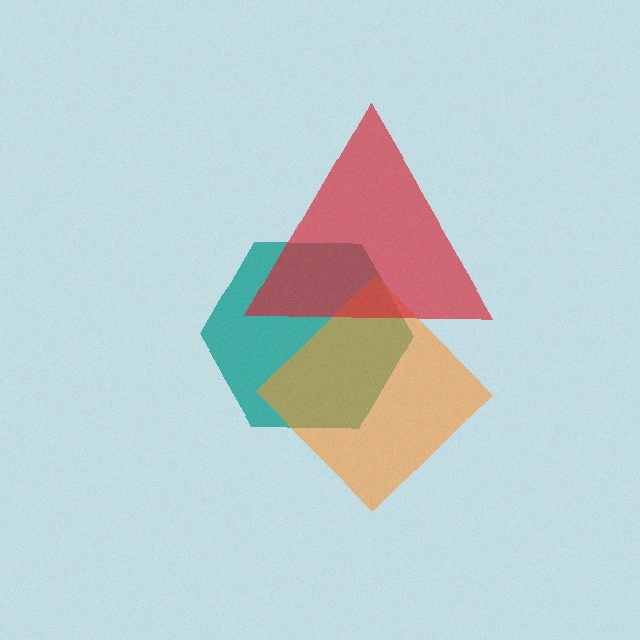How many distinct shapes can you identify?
There are 3 distinct shapes: a teal hexagon, an orange diamond, a red triangle.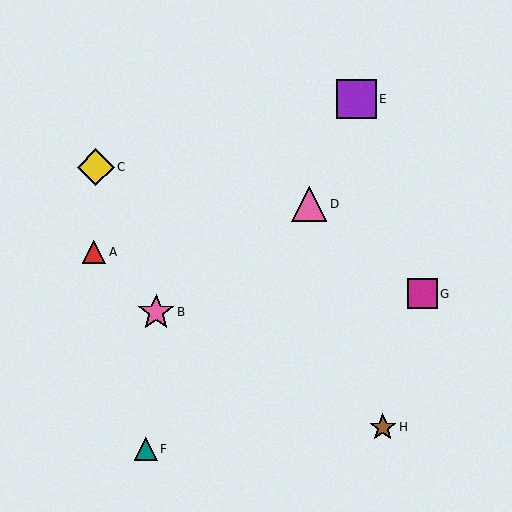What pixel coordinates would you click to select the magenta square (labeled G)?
Click at (422, 294) to select the magenta square G.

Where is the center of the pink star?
The center of the pink star is at (156, 312).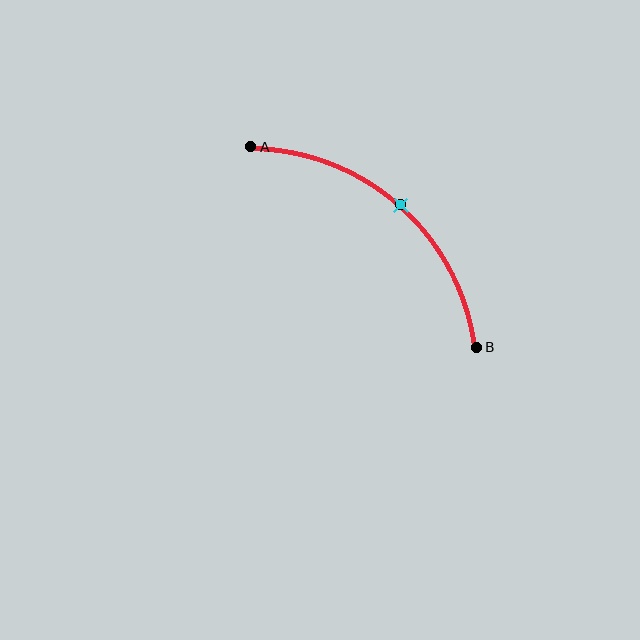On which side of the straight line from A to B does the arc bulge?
The arc bulges above and to the right of the straight line connecting A and B.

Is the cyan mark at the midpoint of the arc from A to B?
Yes. The cyan mark lies on the arc at equal arc-length from both A and B — it is the arc midpoint.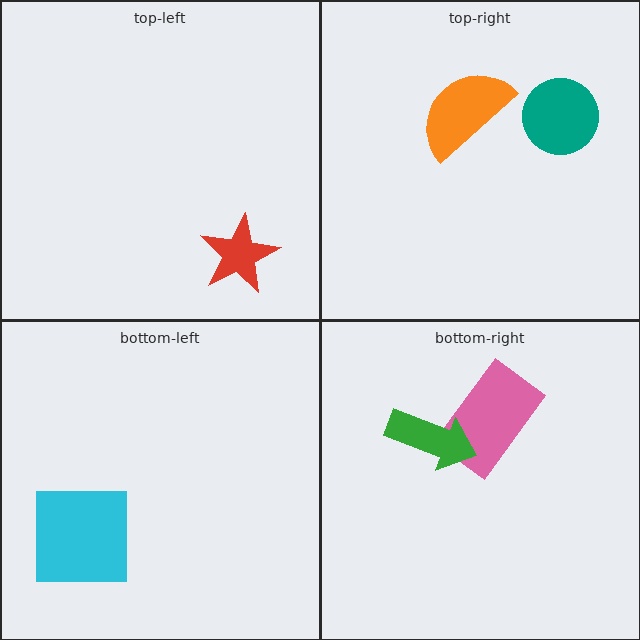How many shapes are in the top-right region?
2.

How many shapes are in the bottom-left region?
1.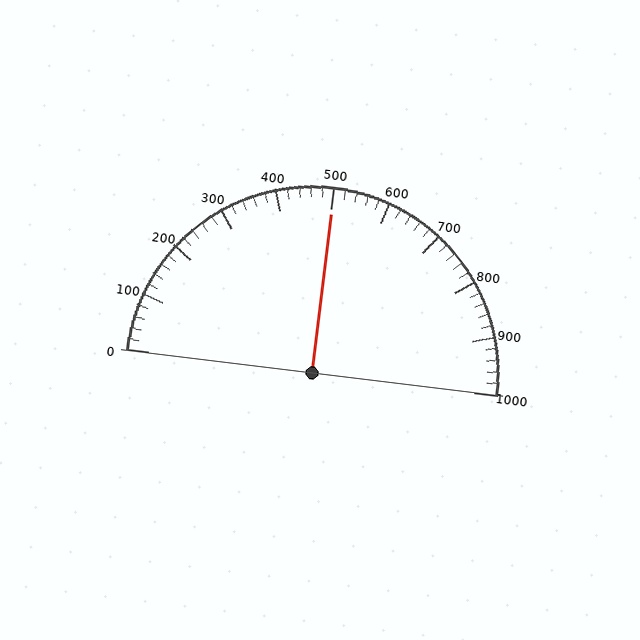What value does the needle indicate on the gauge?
The needle indicates approximately 500.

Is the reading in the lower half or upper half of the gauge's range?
The reading is in the upper half of the range (0 to 1000).